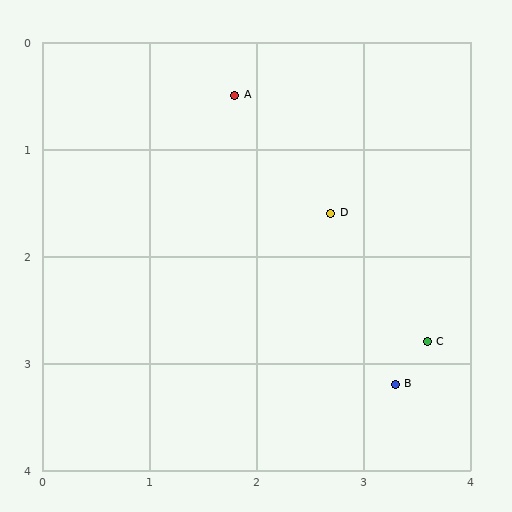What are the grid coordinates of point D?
Point D is at approximately (2.7, 1.6).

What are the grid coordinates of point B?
Point B is at approximately (3.3, 3.2).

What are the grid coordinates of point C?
Point C is at approximately (3.6, 2.8).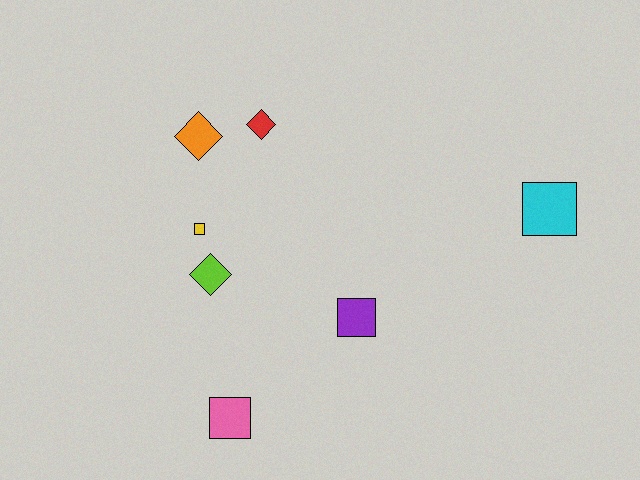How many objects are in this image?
There are 7 objects.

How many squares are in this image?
There are 4 squares.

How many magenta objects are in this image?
There are no magenta objects.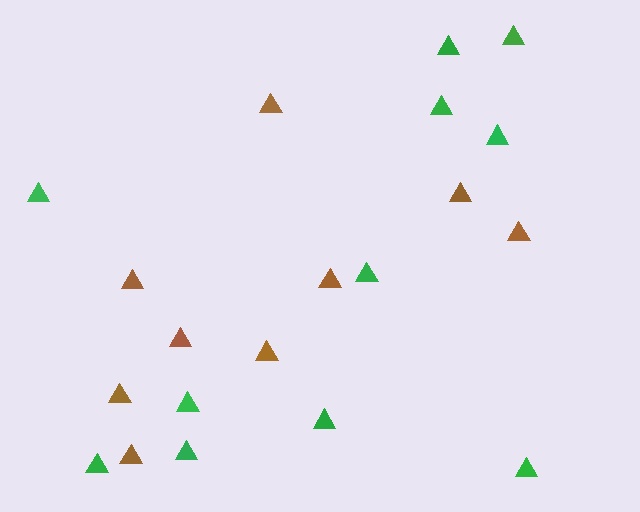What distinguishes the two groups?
There are 2 groups: one group of brown triangles (9) and one group of green triangles (11).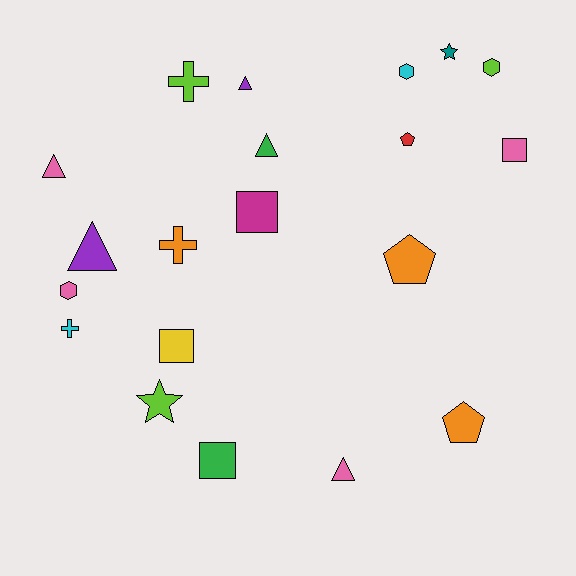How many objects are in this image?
There are 20 objects.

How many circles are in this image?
There are no circles.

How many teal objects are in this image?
There is 1 teal object.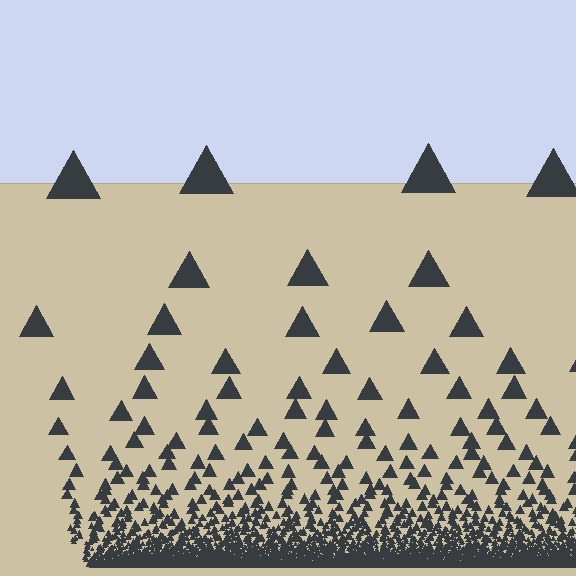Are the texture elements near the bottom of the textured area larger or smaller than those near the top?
Smaller. The gradient is inverted — elements near the bottom are smaller and denser.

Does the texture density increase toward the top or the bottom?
Density increases toward the bottom.